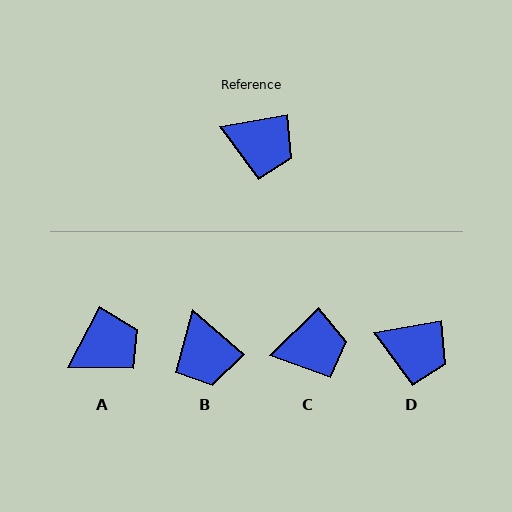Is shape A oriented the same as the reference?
No, it is off by about 53 degrees.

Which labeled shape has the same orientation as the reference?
D.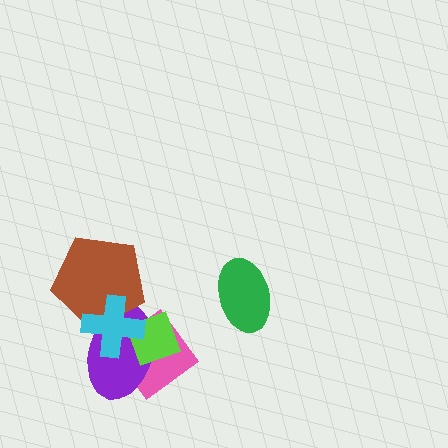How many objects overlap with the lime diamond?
3 objects overlap with the lime diamond.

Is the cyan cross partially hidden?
No, no other shape covers it.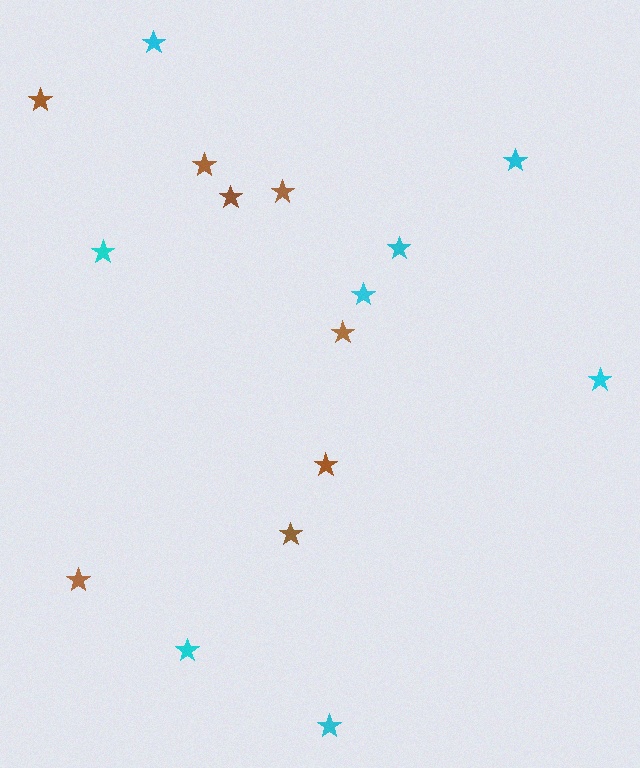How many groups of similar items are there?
There are 2 groups: one group of brown stars (8) and one group of cyan stars (8).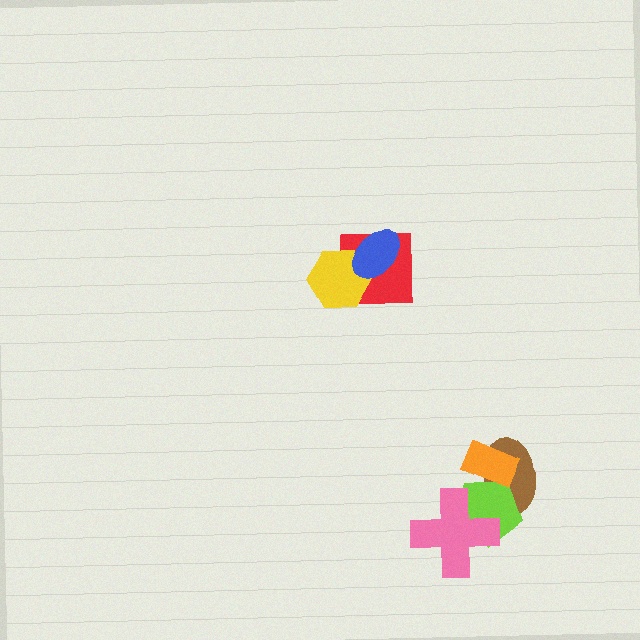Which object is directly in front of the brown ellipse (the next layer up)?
The lime pentagon is directly in front of the brown ellipse.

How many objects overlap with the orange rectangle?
2 objects overlap with the orange rectangle.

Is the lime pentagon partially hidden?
Yes, it is partially covered by another shape.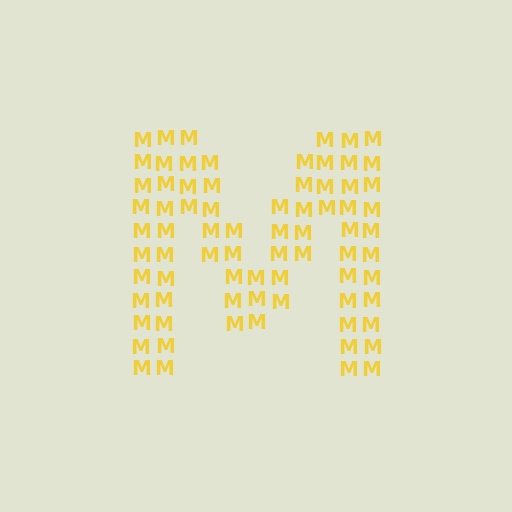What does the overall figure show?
The overall figure shows the letter M.